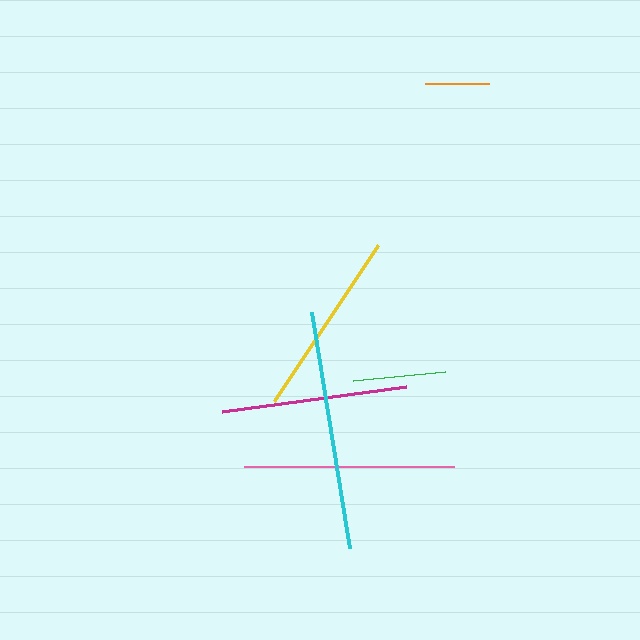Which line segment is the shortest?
The orange line is the shortest at approximately 64 pixels.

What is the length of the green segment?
The green segment is approximately 92 pixels long.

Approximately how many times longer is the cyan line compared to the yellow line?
The cyan line is approximately 1.3 times the length of the yellow line.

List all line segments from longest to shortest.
From longest to shortest: cyan, pink, yellow, magenta, green, orange.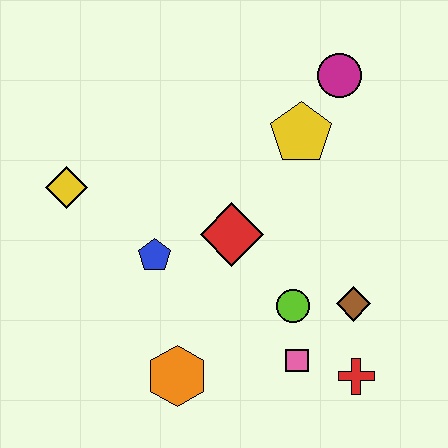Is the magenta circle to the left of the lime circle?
No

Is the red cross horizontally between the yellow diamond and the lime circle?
No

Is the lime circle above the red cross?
Yes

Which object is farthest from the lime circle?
The yellow diamond is farthest from the lime circle.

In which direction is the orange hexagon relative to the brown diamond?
The orange hexagon is to the left of the brown diamond.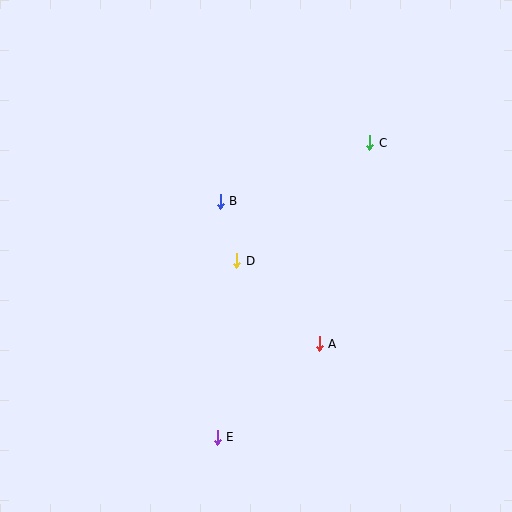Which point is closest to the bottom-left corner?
Point E is closest to the bottom-left corner.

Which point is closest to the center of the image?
Point D at (237, 261) is closest to the center.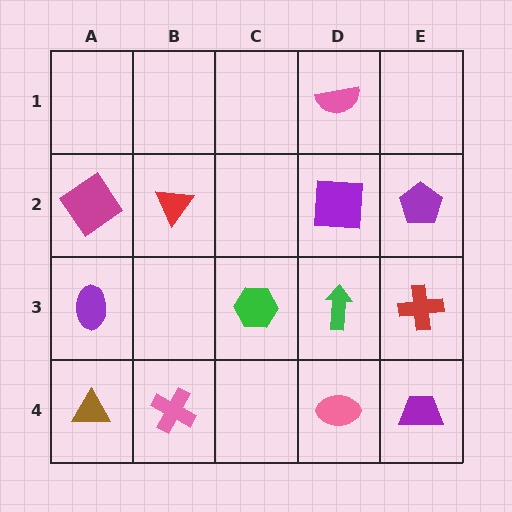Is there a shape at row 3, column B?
No, that cell is empty.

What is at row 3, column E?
A red cross.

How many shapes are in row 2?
4 shapes.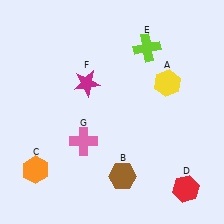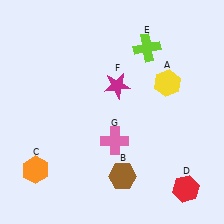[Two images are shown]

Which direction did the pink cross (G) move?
The pink cross (G) moved right.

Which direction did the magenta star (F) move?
The magenta star (F) moved right.